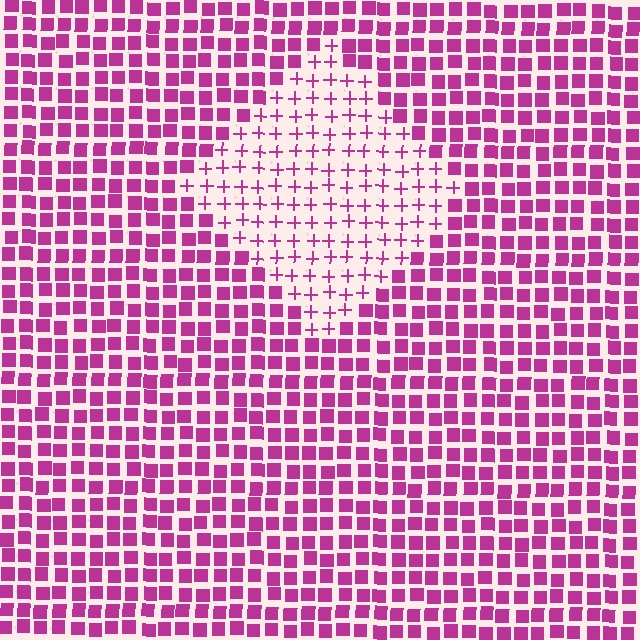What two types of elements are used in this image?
The image uses plus signs inside the diamond region and squares outside it.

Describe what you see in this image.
The image is filled with small magenta elements arranged in a uniform grid. A diamond-shaped region contains plus signs, while the surrounding area contains squares. The boundary is defined purely by the change in element shape.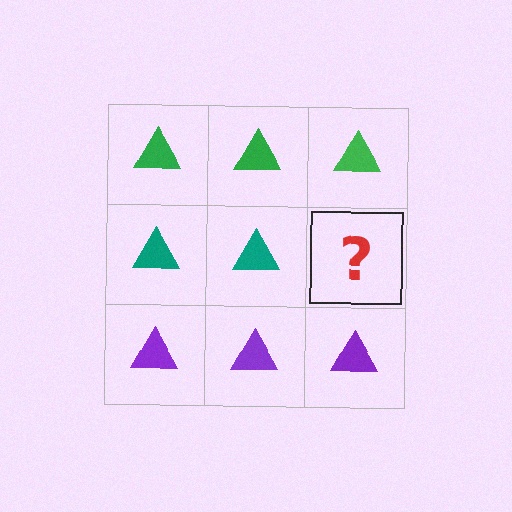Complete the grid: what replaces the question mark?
The question mark should be replaced with a teal triangle.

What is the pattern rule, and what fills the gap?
The rule is that each row has a consistent color. The gap should be filled with a teal triangle.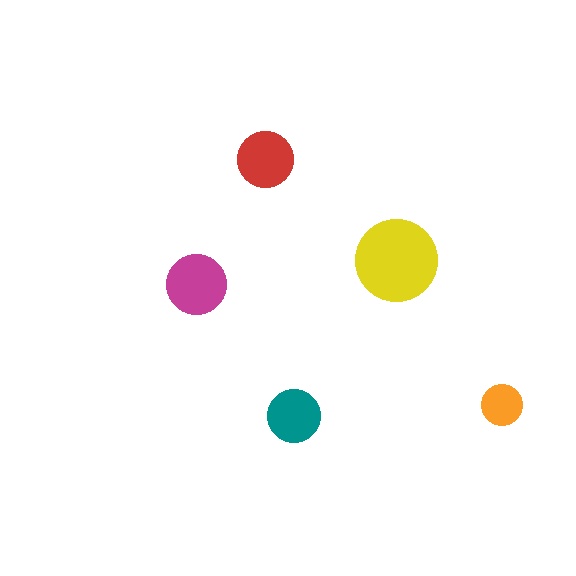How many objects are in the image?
There are 5 objects in the image.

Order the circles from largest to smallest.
the yellow one, the magenta one, the red one, the teal one, the orange one.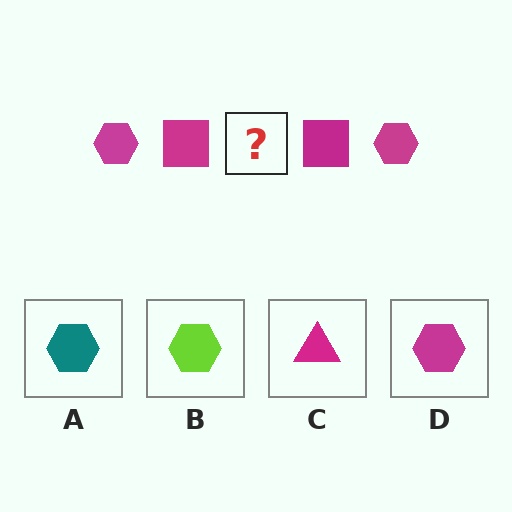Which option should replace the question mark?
Option D.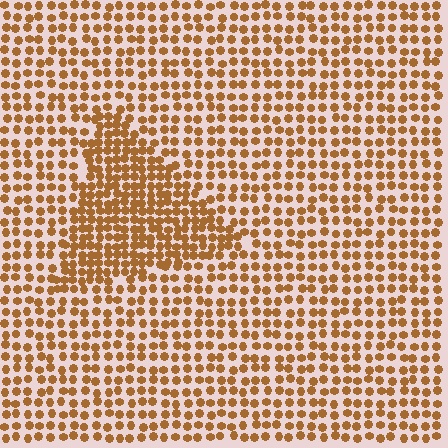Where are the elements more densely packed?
The elements are more densely packed inside the triangle boundary.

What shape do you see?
I see a triangle.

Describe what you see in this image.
The image contains small brown elements arranged at two different densities. A triangle-shaped region is visible where the elements are more densely packed than the surrounding area.